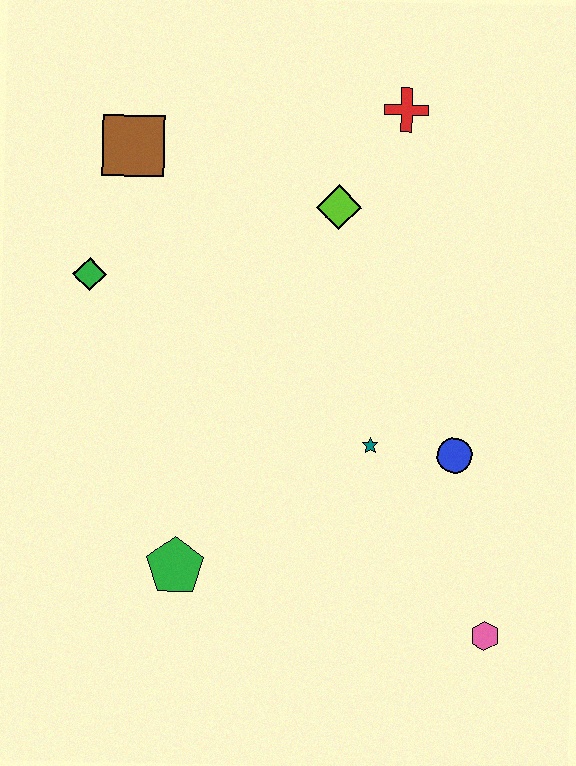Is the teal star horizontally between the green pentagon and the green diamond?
No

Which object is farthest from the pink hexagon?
The brown square is farthest from the pink hexagon.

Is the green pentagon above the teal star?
No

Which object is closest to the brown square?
The green diamond is closest to the brown square.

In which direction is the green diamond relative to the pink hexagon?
The green diamond is to the left of the pink hexagon.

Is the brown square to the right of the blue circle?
No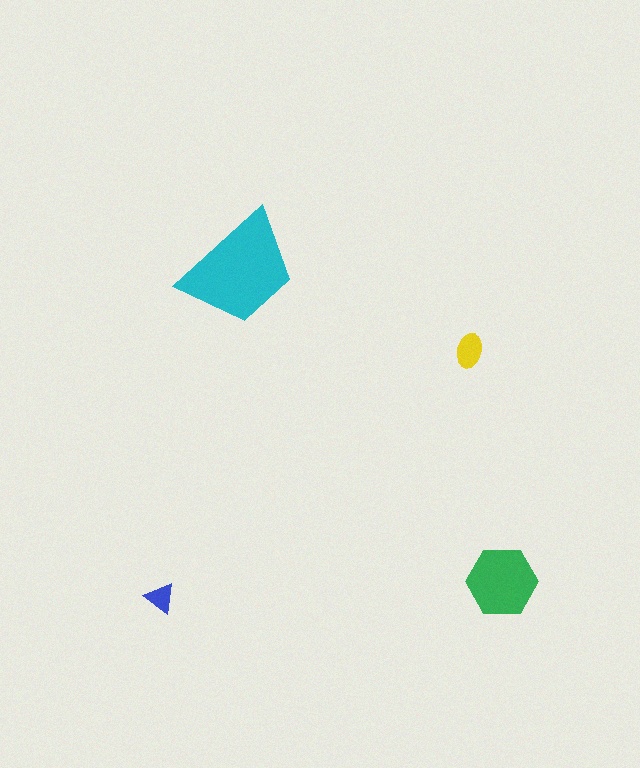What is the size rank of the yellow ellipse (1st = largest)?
3rd.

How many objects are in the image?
There are 4 objects in the image.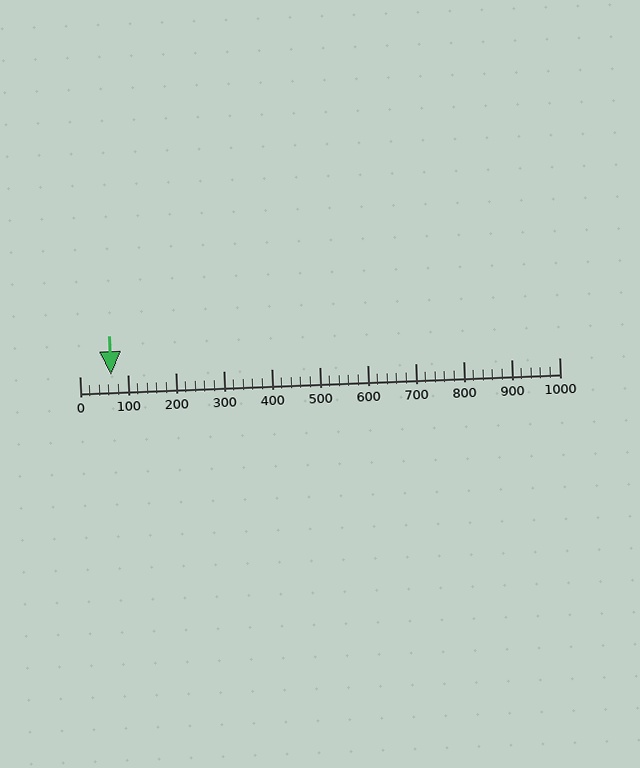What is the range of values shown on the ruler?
The ruler shows values from 0 to 1000.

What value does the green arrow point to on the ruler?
The green arrow points to approximately 65.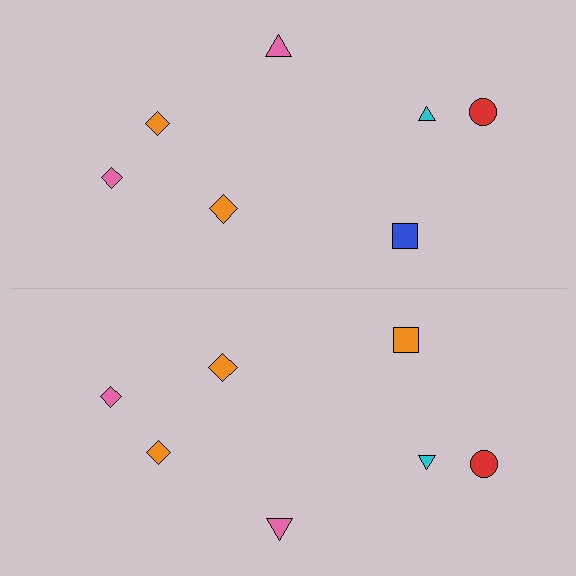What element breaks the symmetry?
The orange square on the bottom side breaks the symmetry — its mirror counterpart is blue.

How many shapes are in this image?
There are 14 shapes in this image.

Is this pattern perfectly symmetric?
No, the pattern is not perfectly symmetric. The orange square on the bottom side breaks the symmetry — its mirror counterpart is blue.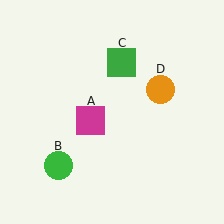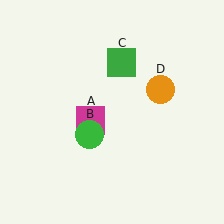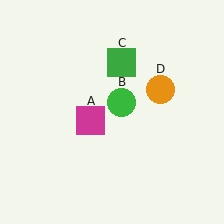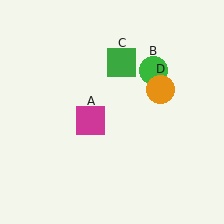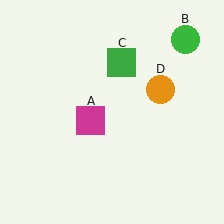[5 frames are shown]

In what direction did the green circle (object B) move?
The green circle (object B) moved up and to the right.